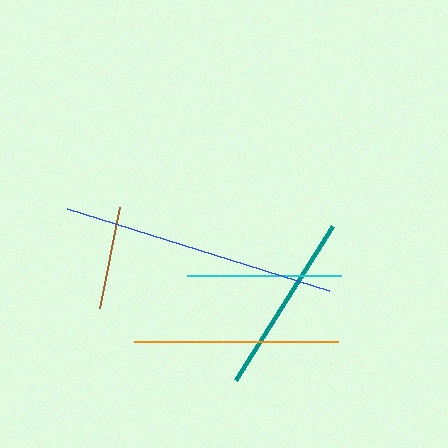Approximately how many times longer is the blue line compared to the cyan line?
The blue line is approximately 1.8 times the length of the cyan line.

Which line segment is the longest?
The blue line is the longest at approximately 275 pixels.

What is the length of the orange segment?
The orange segment is approximately 204 pixels long.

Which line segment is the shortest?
The brown line is the shortest at approximately 103 pixels.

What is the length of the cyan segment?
The cyan segment is approximately 155 pixels long.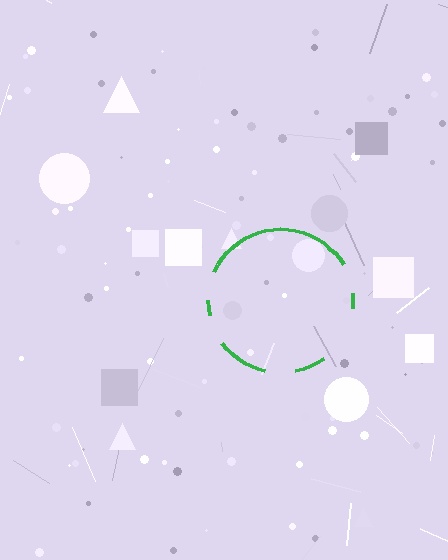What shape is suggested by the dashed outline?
The dashed outline suggests a circle.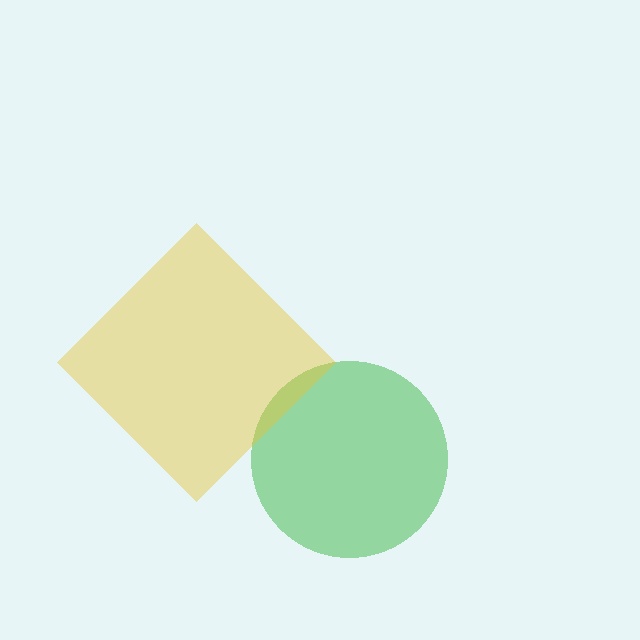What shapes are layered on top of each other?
The layered shapes are: a green circle, a yellow diamond.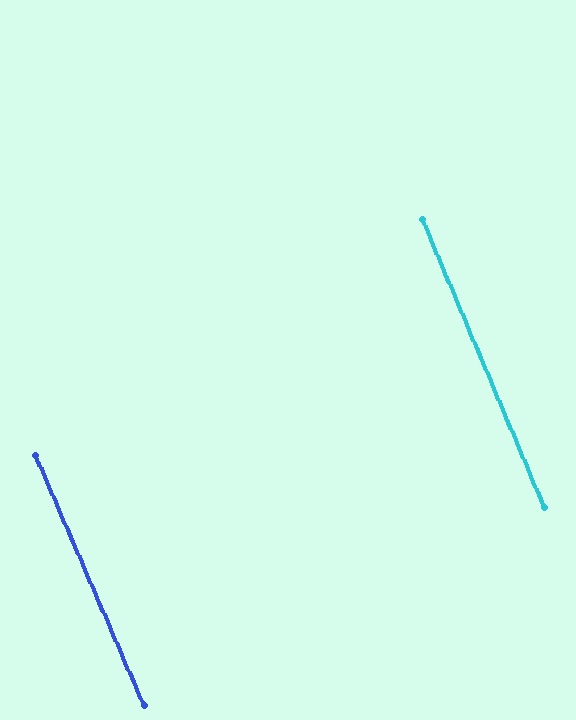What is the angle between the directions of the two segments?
Approximately 1 degree.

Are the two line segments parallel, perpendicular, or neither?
Parallel — their directions differ by only 0.6°.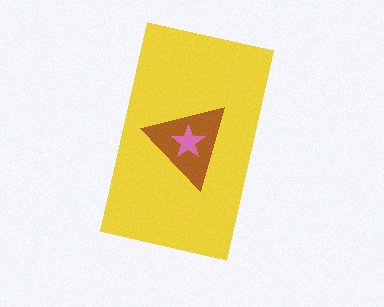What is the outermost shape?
The yellow rectangle.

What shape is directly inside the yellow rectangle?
The brown triangle.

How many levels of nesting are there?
3.